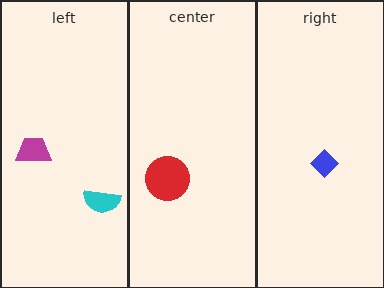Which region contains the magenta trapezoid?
The left region.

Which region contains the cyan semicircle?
The left region.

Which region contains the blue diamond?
The right region.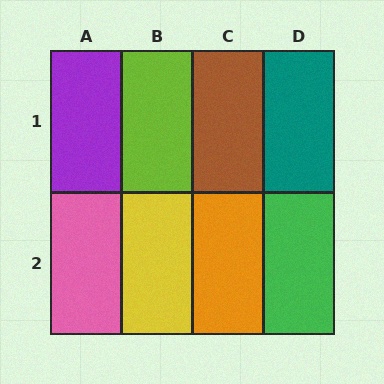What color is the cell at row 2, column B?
Yellow.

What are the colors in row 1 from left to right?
Purple, lime, brown, teal.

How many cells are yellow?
1 cell is yellow.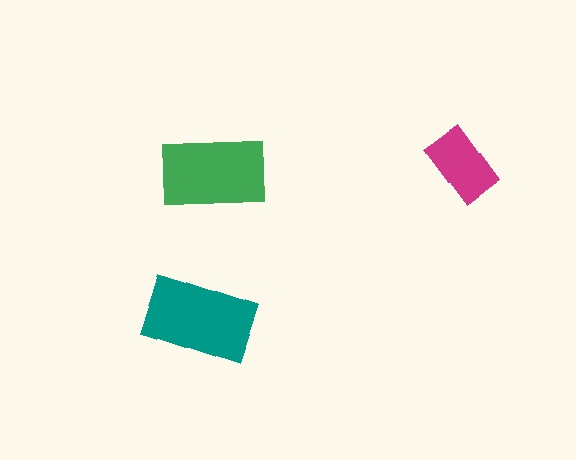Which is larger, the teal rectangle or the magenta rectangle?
The teal one.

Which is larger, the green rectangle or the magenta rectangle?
The green one.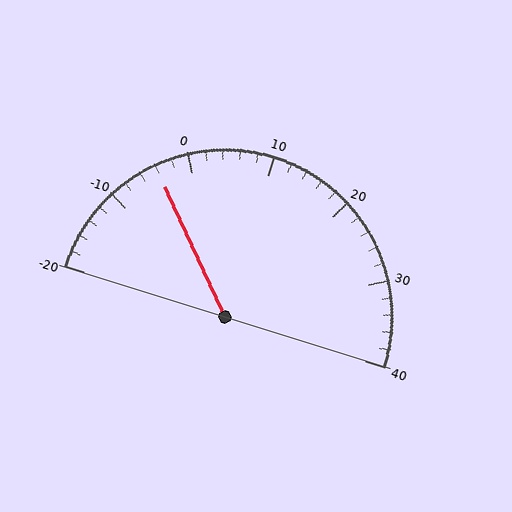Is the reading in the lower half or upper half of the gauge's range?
The reading is in the lower half of the range (-20 to 40).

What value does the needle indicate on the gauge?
The needle indicates approximately -4.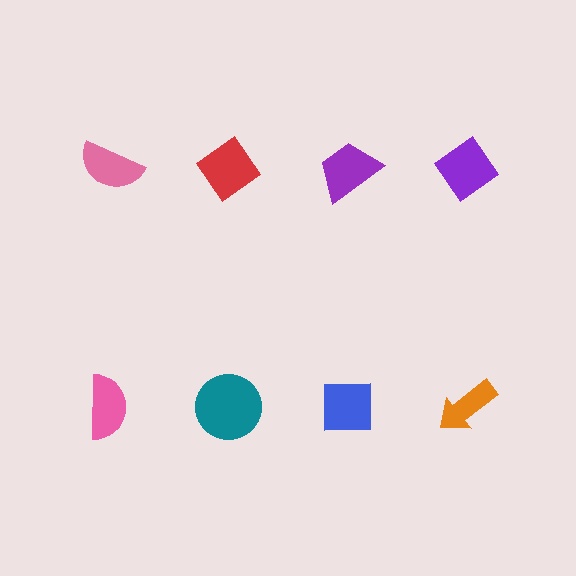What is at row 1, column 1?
A pink semicircle.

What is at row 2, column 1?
A pink semicircle.